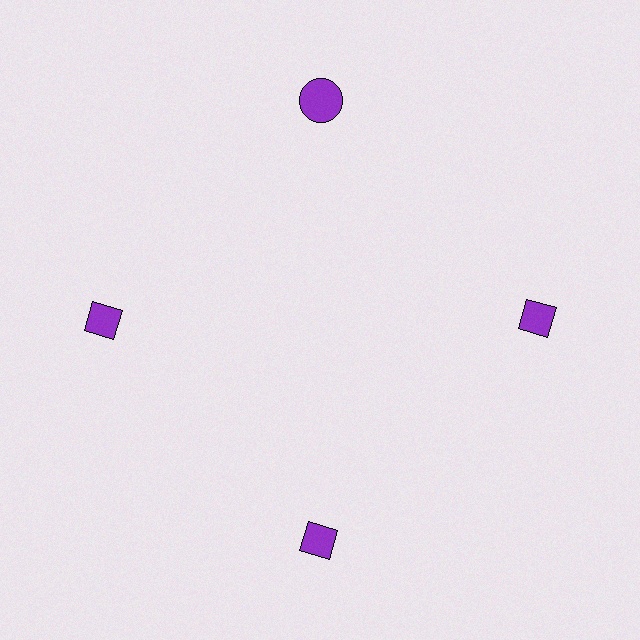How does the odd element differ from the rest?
It has a different shape: circle instead of diamond.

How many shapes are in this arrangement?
There are 4 shapes arranged in a ring pattern.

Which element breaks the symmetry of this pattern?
The purple circle at roughly the 12 o'clock position breaks the symmetry. All other shapes are purple diamonds.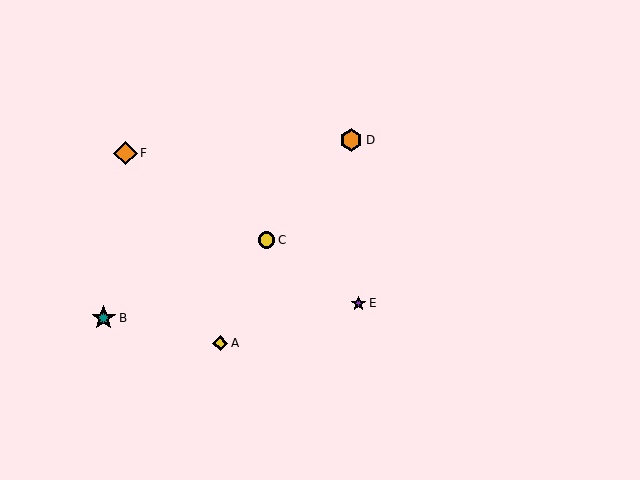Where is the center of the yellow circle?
The center of the yellow circle is at (267, 240).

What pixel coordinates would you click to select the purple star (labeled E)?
Click at (359, 303) to select the purple star E.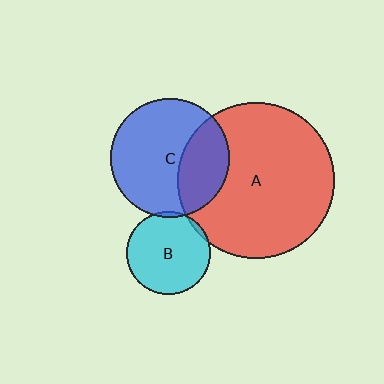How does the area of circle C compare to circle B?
Approximately 2.0 times.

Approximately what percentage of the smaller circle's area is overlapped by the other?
Approximately 5%.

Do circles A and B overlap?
Yes.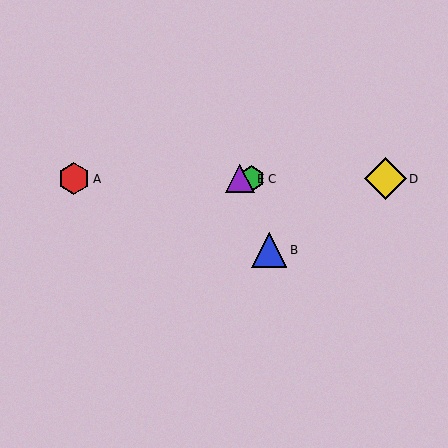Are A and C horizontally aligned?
Yes, both are at y≈179.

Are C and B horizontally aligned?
No, C is at y≈179 and B is at y≈250.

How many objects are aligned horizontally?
4 objects (A, C, D, E) are aligned horizontally.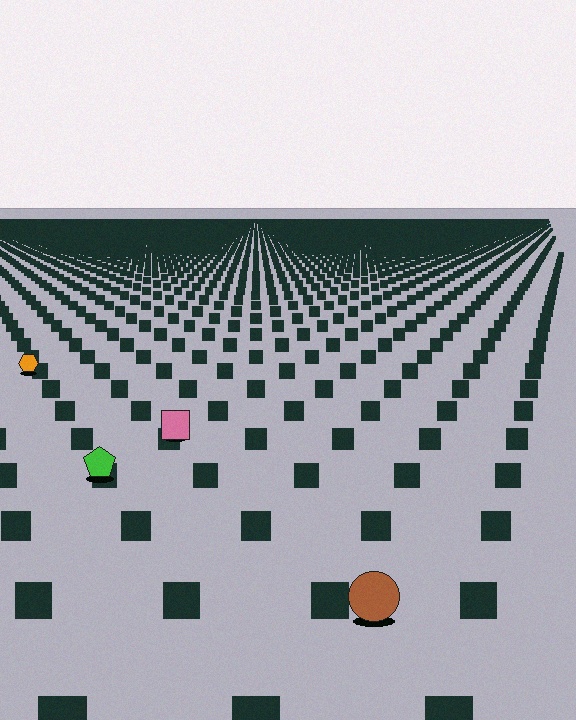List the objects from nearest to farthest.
From nearest to farthest: the brown circle, the green pentagon, the pink square, the orange hexagon.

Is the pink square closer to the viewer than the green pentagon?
No. The green pentagon is closer — you can tell from the texture gradient: the ground texture is coarser near it.